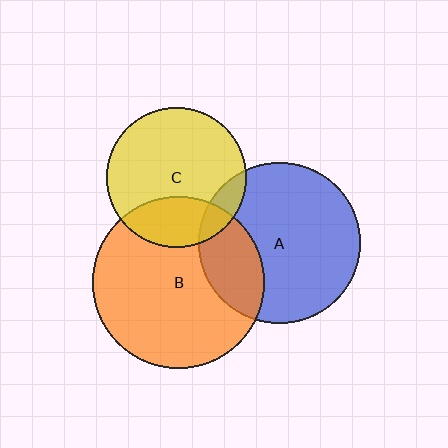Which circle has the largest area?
Circle B (orange).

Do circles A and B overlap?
Yes.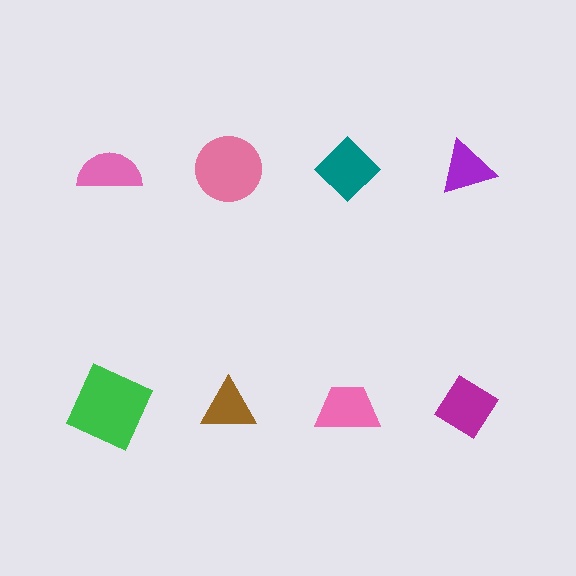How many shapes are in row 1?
4 shapes.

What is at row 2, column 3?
A pink trapezoid.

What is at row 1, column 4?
A purple triangle.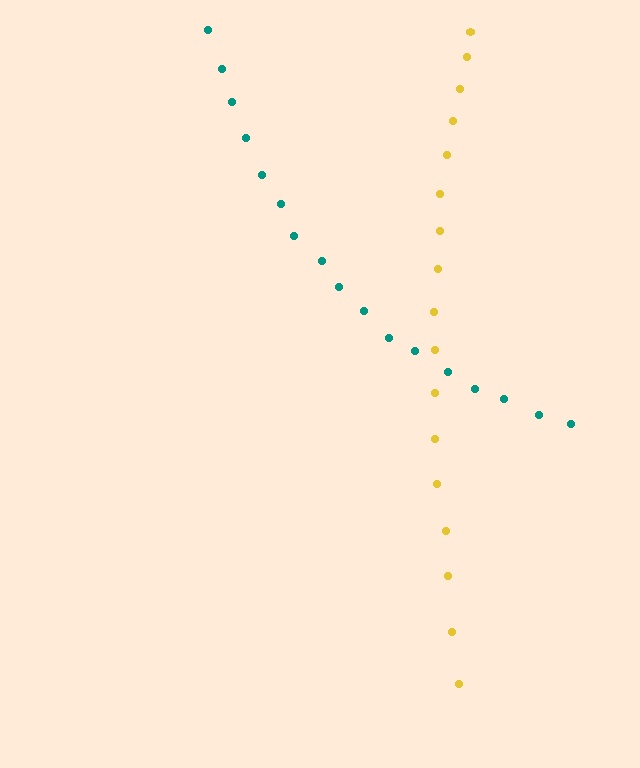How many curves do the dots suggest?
There are 2 distinct paths.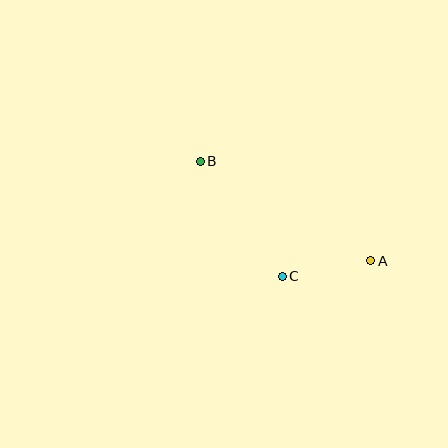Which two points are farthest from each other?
Points A and B are farthest from each other.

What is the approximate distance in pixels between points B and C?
The distance between B and C is approximately 141 pixels.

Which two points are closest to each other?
Points A and C are closest to each other.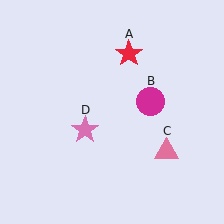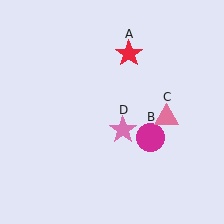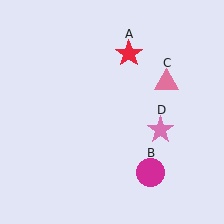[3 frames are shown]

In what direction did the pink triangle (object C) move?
The pink triangle (object C) moved up.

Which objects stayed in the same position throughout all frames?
Red star (object A) remained stationary.